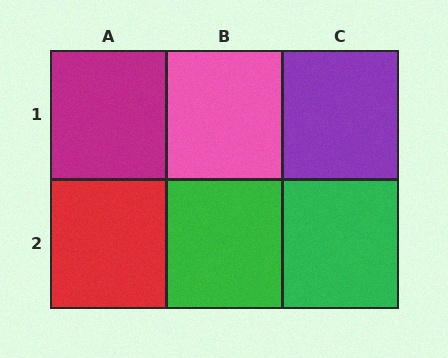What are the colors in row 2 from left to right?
Red, green, green.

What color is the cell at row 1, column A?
Magenta.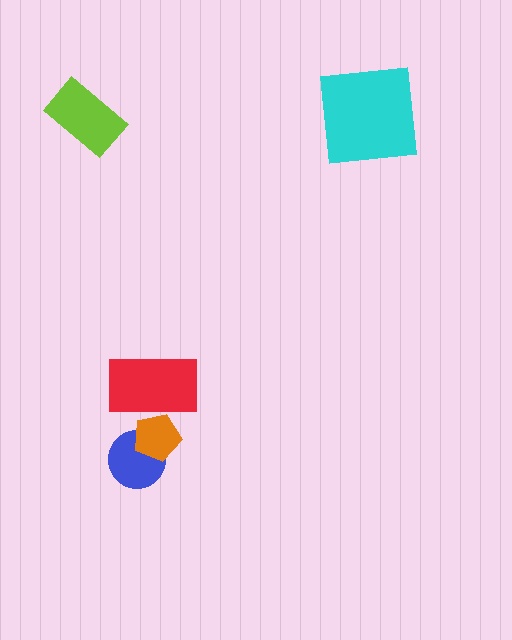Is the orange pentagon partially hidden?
Yes, it is partially covered by another shape.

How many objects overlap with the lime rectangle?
0 objects overlap with the lime rectangle.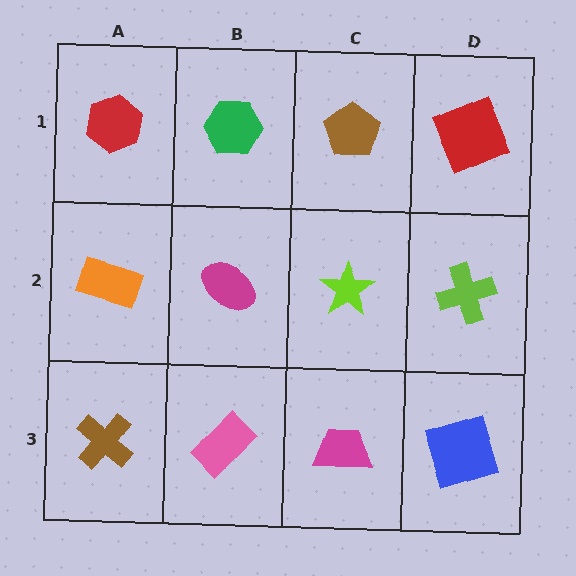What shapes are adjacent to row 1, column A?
An orange rectangle (row 2, column A), a green hexagon (row 1, column B).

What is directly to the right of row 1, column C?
A red square.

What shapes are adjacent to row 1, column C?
A lime star (row 2, column C), a green hexagon (row 1, column B), a red square (row 1, column D).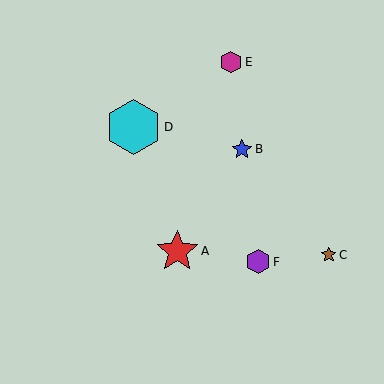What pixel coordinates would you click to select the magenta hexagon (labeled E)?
Click at (231, 62) to select the magenta hexagon E.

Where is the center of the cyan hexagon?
The center of the cyan hexagon is at (134, 127).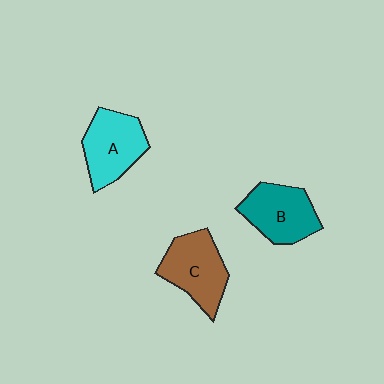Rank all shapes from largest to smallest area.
From largest to smallest: C (brown), A (cyan), B (teal).